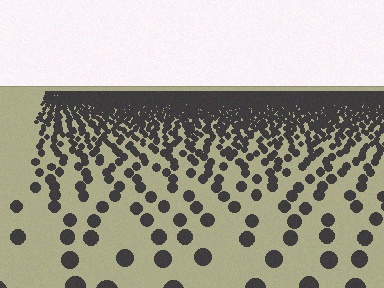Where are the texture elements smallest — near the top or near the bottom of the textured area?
Near the top.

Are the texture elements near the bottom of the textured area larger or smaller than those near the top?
Larger. Near the bottom, elements are closer to the viewer and appear at a bigger on-screen size.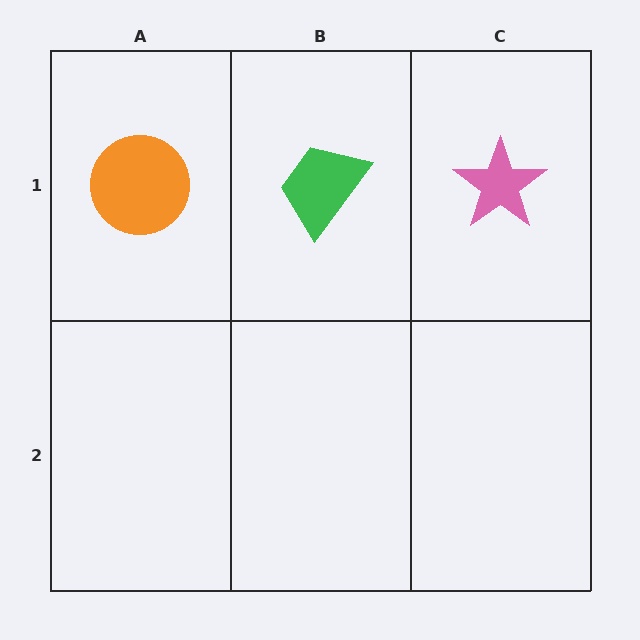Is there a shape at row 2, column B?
No, that cell is empty.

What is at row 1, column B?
A green trapezoid.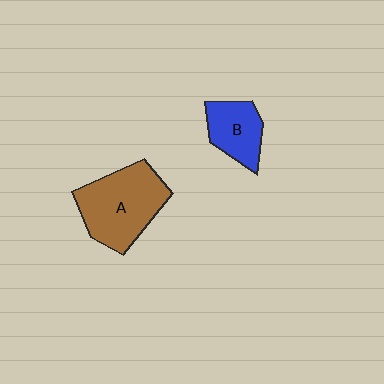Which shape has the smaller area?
Shape B (blue).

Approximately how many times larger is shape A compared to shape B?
Approximately 1.8 times.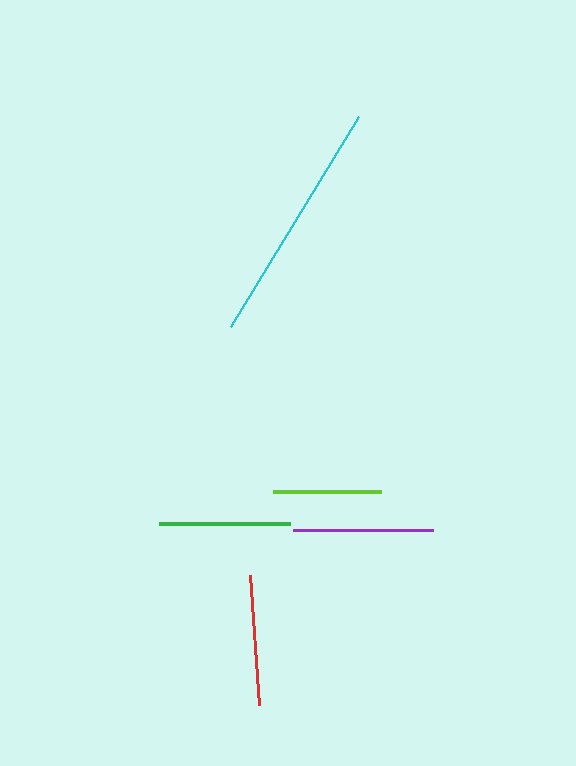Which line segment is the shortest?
The lime line is the shortest at approximately 108 pixels.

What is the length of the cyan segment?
The cyan segment is approximately 246 pixels long.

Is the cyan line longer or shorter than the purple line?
The cyan line is longer than the purple line.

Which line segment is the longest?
The cyan line is the longest at approximately 246 pixels.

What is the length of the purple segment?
The purple segment is approximately 140 pixels long.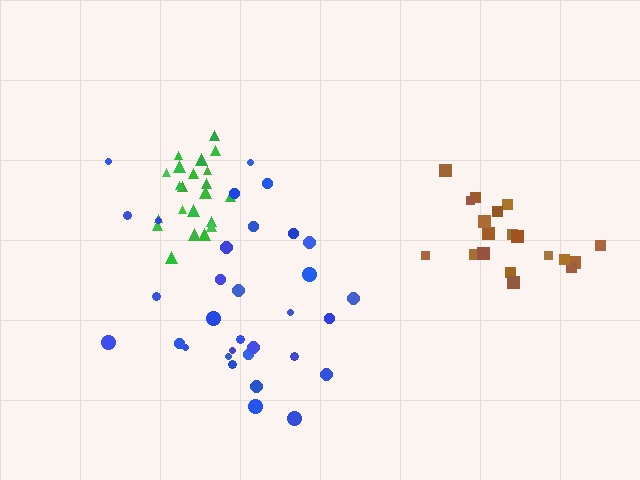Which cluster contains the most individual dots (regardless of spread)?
Blue (33).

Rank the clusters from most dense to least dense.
green, brown, blue.